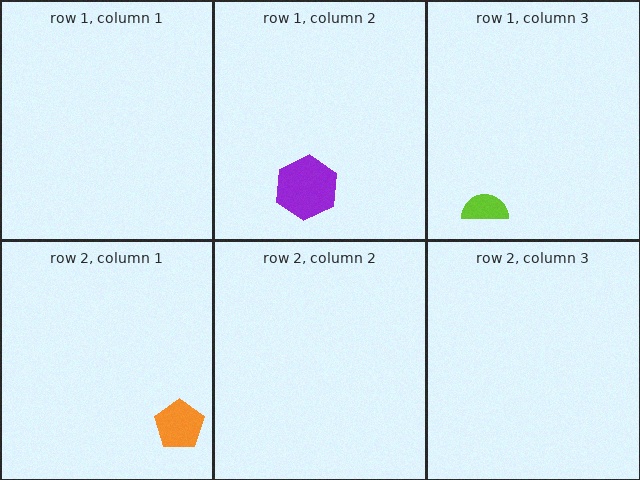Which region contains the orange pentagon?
The row 2, column 1 region.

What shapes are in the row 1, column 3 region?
The lime semicircle.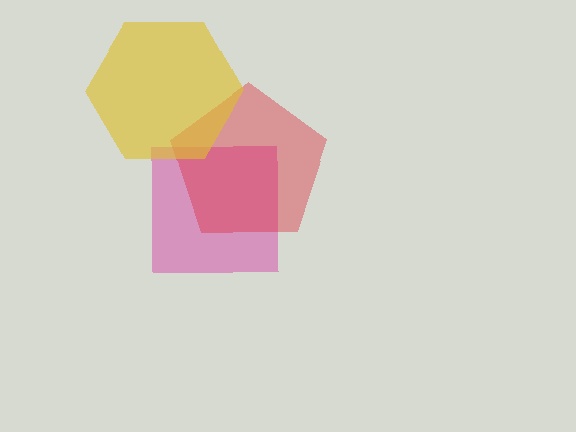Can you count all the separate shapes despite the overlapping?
Yes, there are 3 separate shapes.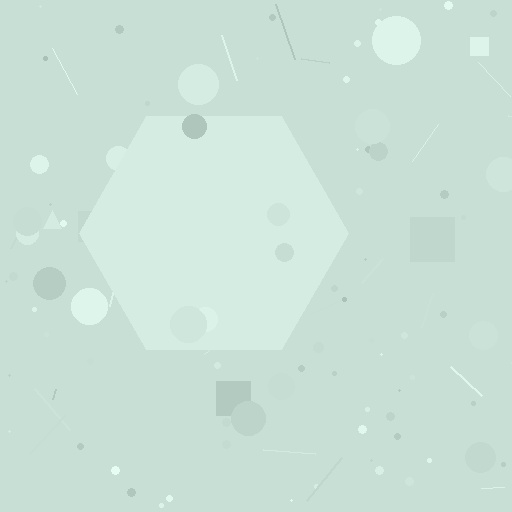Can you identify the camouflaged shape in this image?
The camouflaged shape is a hexagon.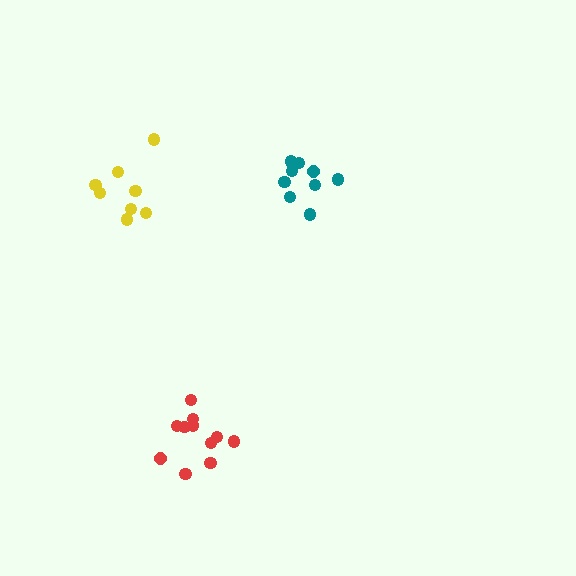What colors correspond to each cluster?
The clusters are colored: yellow, red, teal.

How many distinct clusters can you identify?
There are 3 distinct clusters.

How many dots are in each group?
Group 1: 8 dots, Group 2: 11 dots, Group 3: 9 dots (28 total).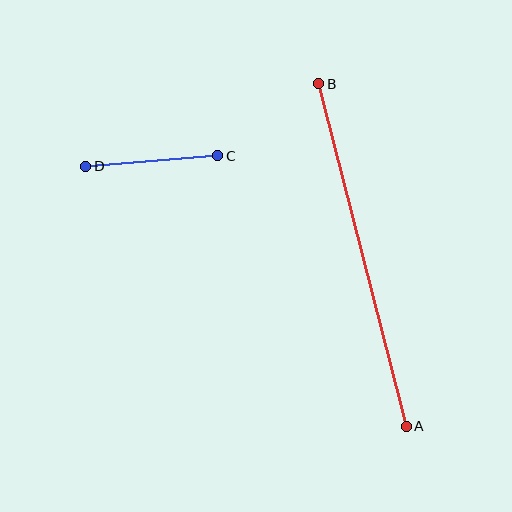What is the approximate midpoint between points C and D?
The midpoint is at approximately (152, 161) pixels.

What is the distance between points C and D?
The distance is approximately 133 pixels.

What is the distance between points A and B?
The distance is approximately 353 pixels.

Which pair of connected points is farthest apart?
Points A and B are farthest apart.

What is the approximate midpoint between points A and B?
The midpoint is at approximately (362, 255) pixels.